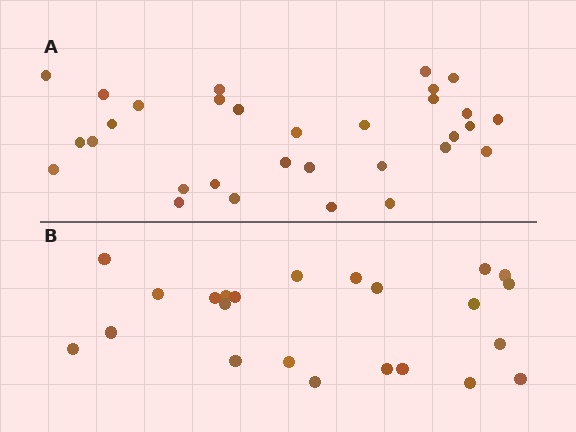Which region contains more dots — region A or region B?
Region A (the top region) has more dots.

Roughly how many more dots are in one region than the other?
Region A has roughly 8 or so more dots than region B.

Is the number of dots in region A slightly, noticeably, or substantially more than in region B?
Region A has noticeably more, but not dramatically so. The ratio is roughly 1.3 to 1.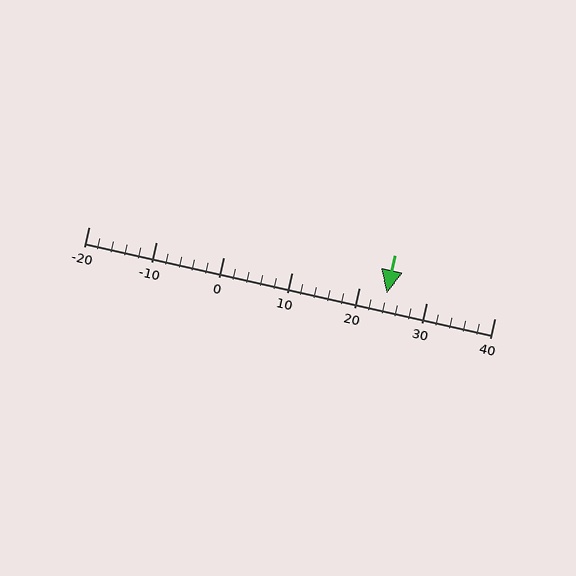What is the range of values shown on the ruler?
The ruler shows values from -20 to 40.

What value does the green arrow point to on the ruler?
The green arrow points to approximately 24.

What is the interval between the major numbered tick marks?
The major tick marks are spaced 10 units apart.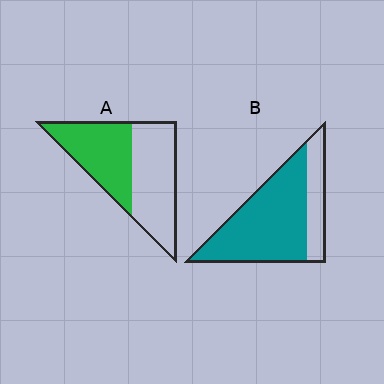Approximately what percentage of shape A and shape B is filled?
A is approximately 45% and B is approximately 75%.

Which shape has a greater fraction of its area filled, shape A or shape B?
Shape B.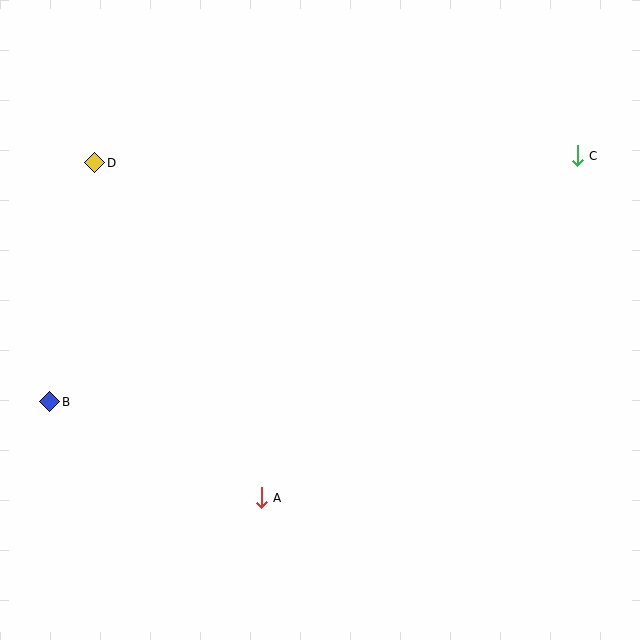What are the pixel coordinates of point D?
Point D is at (95, 163).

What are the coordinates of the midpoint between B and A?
The midpoint between B and A is at (155, 450).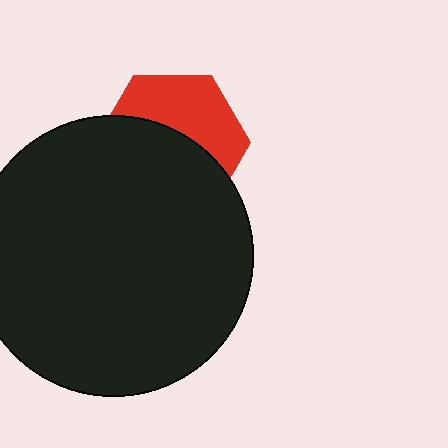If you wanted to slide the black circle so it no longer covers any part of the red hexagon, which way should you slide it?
Slide it down — that is the most direct way to separate the two shapes.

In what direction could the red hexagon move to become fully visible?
The red hexagon could move up. That would shift it out from behind the black circle entirely.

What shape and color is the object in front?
The object in front is a black circle.